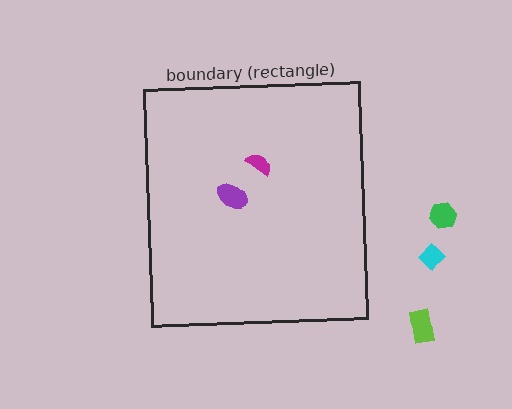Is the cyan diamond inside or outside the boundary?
Outside.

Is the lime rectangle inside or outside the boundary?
Outside.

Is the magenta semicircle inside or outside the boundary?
Inside.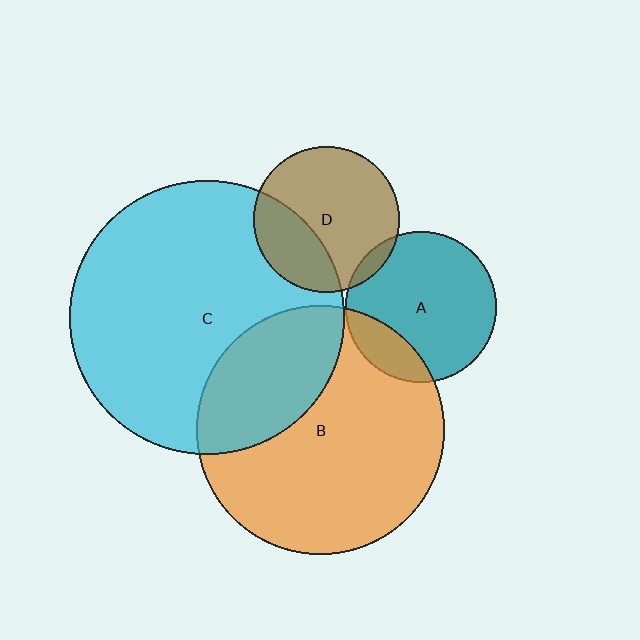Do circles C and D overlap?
Yes.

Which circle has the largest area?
Circle C (cyan).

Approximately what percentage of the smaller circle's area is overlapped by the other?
Approximately 30%.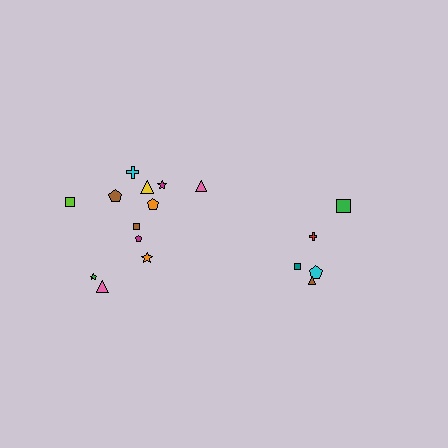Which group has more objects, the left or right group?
The left group.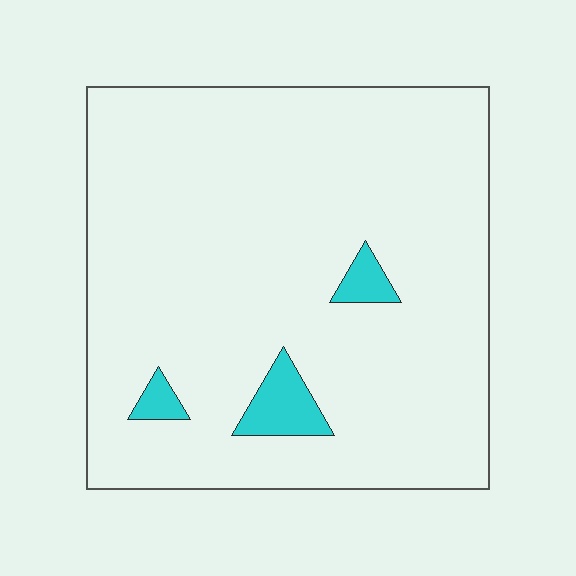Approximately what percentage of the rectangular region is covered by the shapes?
Approximately 5%.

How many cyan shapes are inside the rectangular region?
3.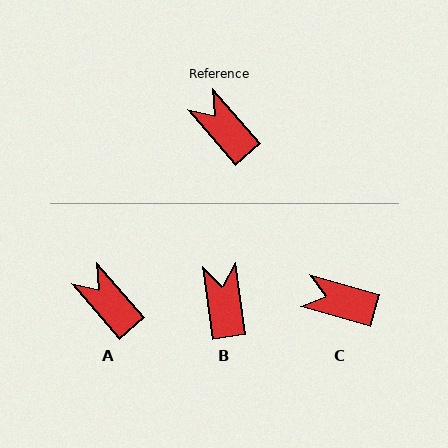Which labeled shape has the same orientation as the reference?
A.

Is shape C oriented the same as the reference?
No, it is off by about 33 degrees.